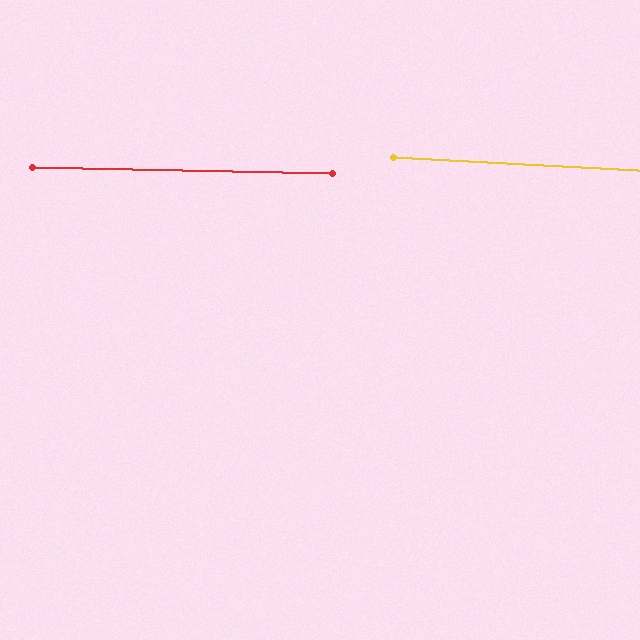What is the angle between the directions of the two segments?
Approximately 2 degrees.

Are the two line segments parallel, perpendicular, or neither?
Parallel — their directions differ by only 1.7°.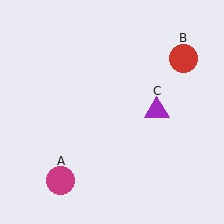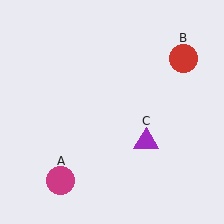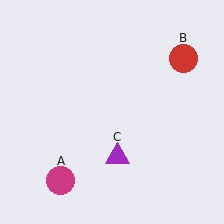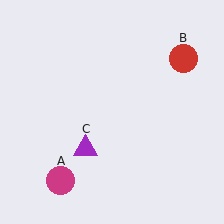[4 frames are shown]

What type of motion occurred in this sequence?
The purple triangle (object C) rotated clockwise around the center of the scene.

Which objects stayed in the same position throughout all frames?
Magenta circle (object A) and red circle (object B) remained stationary.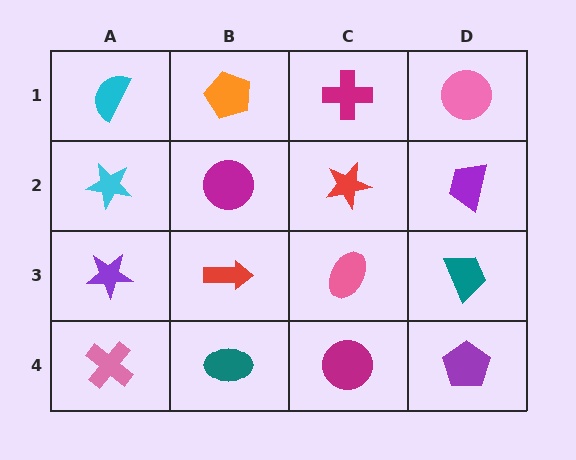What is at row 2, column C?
A red star.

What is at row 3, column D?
A teal trapezoid.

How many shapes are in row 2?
4 shapes.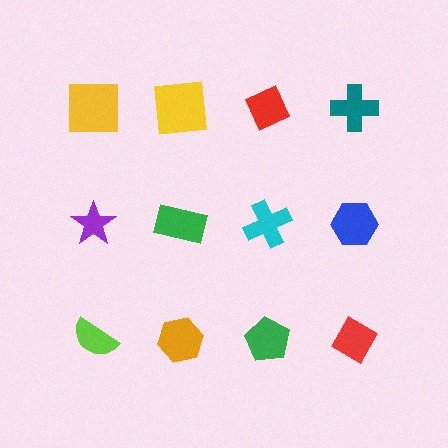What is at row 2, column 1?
A purple star.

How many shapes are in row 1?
4 shapes.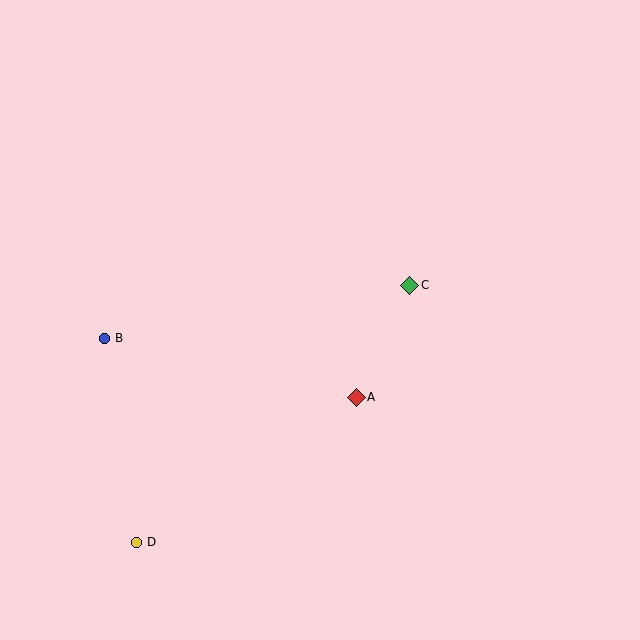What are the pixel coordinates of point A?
Point A is at (356, 397).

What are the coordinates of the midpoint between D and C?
The midpoint between D and C is at (273, 414).